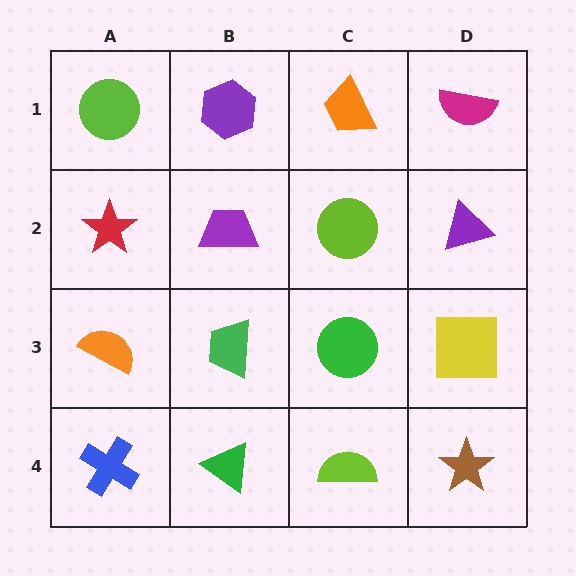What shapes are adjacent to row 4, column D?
A yellow square (row 3, column D), a lime semicircle (row 4, column C).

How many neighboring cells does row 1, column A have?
2.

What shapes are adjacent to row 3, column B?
A purple trapezoid (row 2, column B), a green triangle (row 4, column B), an orange semicircle (row 3, column A), a green circle (row 3, column C).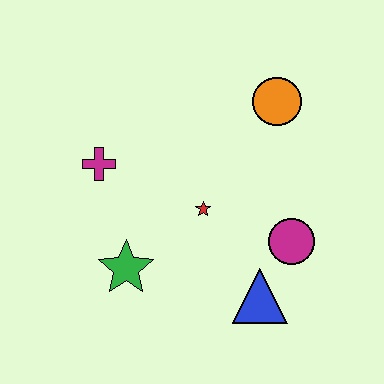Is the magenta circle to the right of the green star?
Yes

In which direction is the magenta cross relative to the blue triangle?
The magenta cross is to the left of the blue triangle.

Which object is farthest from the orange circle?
The green star is farthest from the orange circle.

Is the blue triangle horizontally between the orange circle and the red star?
Yes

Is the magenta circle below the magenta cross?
Yes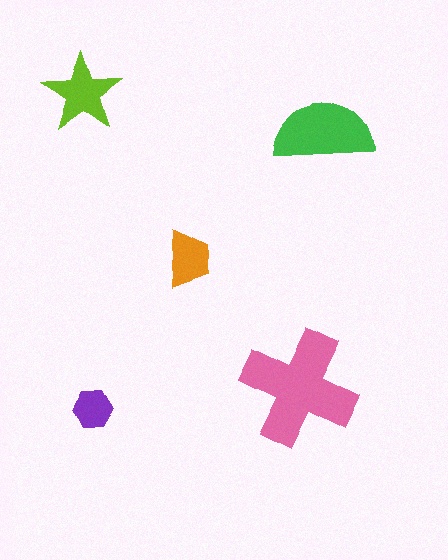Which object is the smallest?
The purple hexagon.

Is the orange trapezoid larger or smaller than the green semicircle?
Smaller.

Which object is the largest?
The pink cross.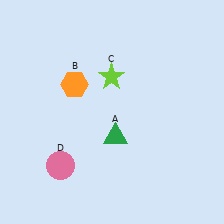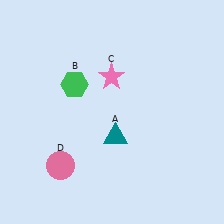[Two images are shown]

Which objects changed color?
A changed from green to teal. B changed from orange to green. C changed from lime to pink.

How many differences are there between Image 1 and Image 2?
There are 3 differences between the two images.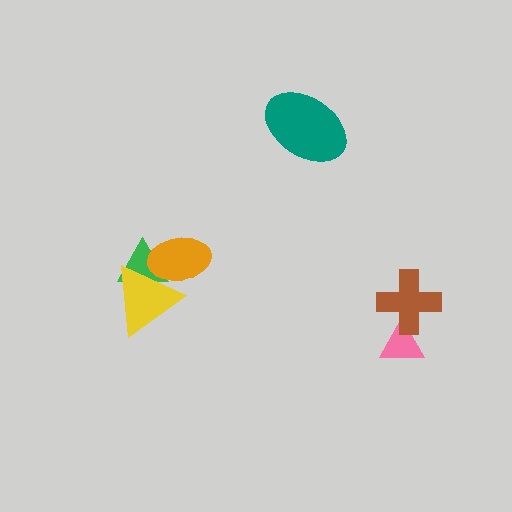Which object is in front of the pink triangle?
The brown cross is in front of the pink triangle.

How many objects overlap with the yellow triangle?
2 objects overlap with the yellow triangle.